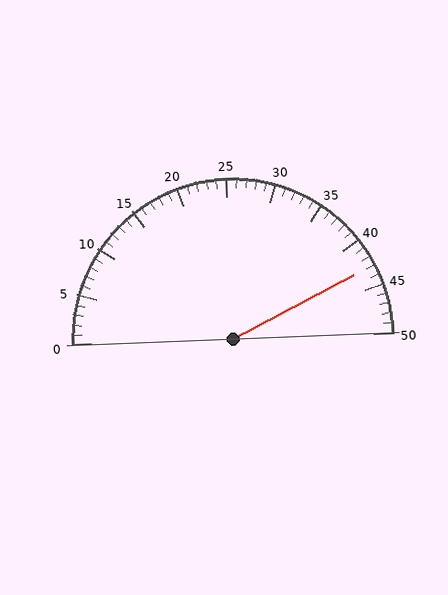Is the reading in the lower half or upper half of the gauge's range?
The reading is in the upper half of the range (0 to 50).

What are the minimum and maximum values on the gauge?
The gauge ranges from 0 to 50.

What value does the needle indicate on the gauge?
The needle indicates approximately 43.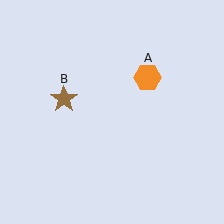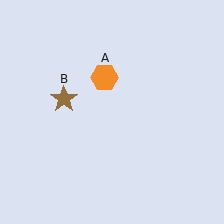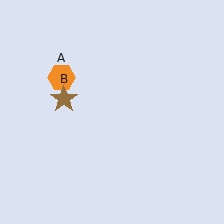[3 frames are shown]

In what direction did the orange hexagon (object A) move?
The orange hexagon (object A) moved left.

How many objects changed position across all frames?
1 object changed position: orange hexagon (object A).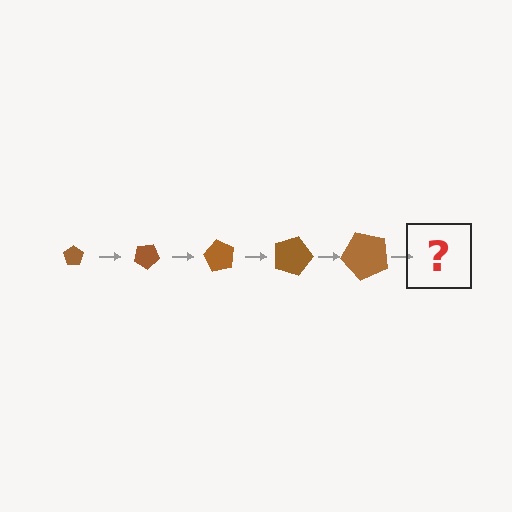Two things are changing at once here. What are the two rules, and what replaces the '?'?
The two rules are that the pentagon grows larger each step and it rotates 30 degrees each step. The '?' should be a pentagon, larger than the previous one and rotated 150 degrees from the start.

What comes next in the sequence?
The next element should be a pentagon, larger than the previous one and rotated 150 degrees from the start.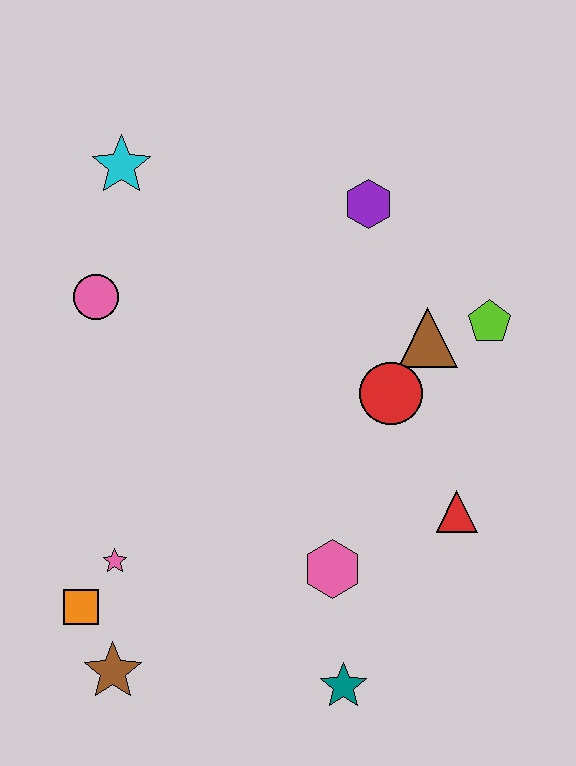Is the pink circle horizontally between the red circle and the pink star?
No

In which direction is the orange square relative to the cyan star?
The orange square is below the cyan star.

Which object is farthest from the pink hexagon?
The cyan star is farthest from the pink hexagon.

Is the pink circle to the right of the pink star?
No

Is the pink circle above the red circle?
Yes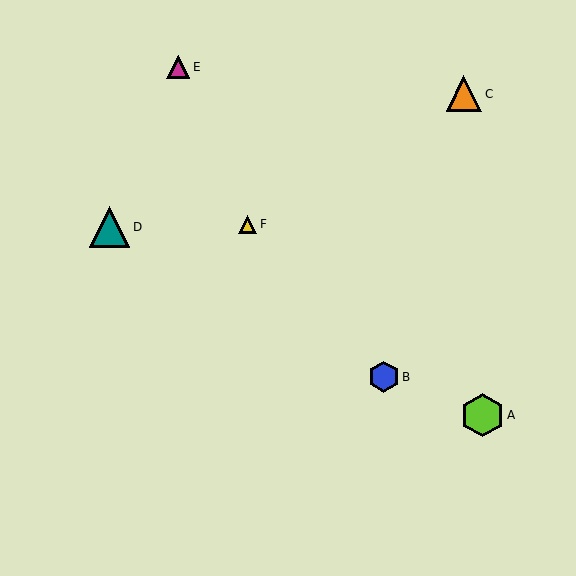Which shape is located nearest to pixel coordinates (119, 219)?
The teal triangle (labeled D) at (109, 227) is nearest to that location.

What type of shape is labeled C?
Shape C is an orange triangle.